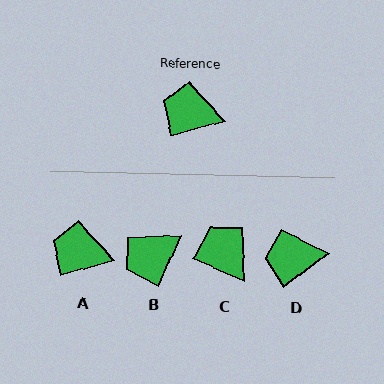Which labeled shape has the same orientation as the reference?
A.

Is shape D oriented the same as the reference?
No, it is off by about 21 degrees.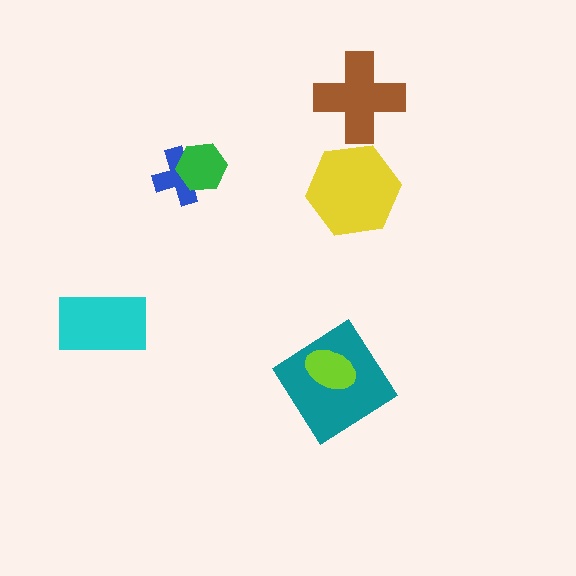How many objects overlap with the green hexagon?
1 object overlaps with the green hexagon.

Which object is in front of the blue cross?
The green hexagon is in front of the blue cross.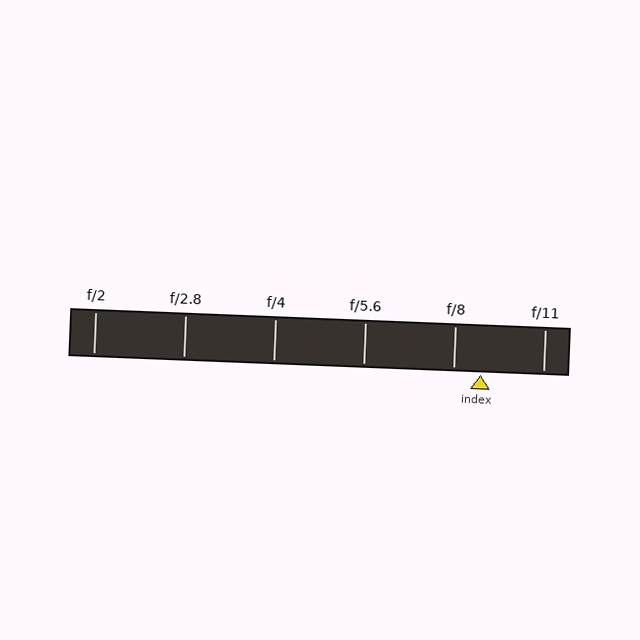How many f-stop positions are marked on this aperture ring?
There are 6 f-stop positions marked.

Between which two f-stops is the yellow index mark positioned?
The index mark is between f/8 and f/11.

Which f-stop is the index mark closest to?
The index mark is closest to f/8.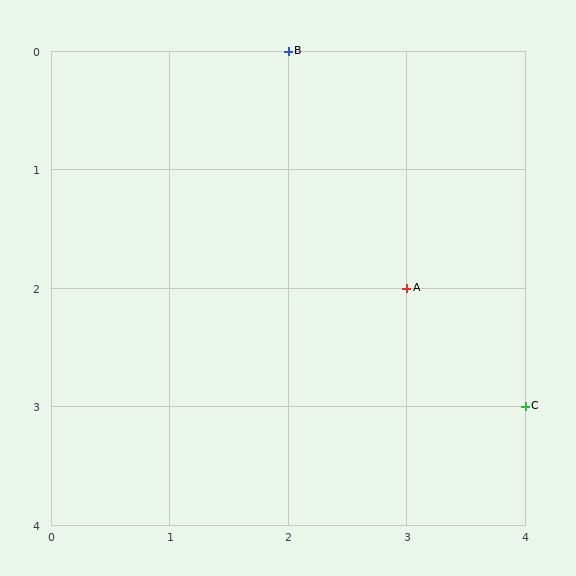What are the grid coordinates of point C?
Point C is at grid coordinates (4, 3).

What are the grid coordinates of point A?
Point A is at grid coordinates (3, 2).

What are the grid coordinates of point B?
Point B is at grid coordinates (2, 0).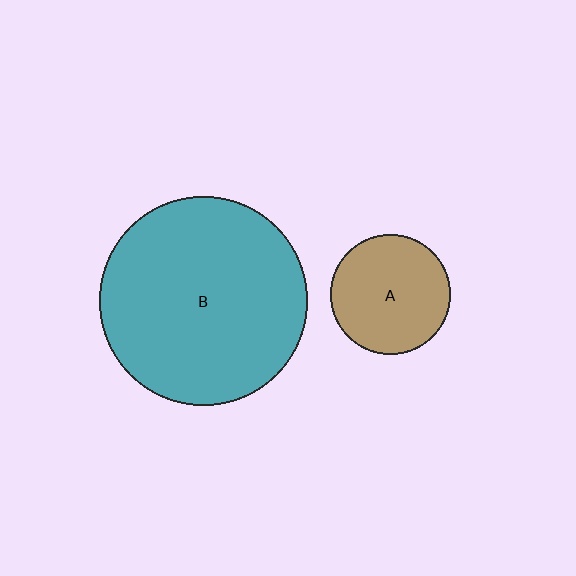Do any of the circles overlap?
No, none of the circles overlap.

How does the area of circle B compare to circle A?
Approximately 3.0 times.